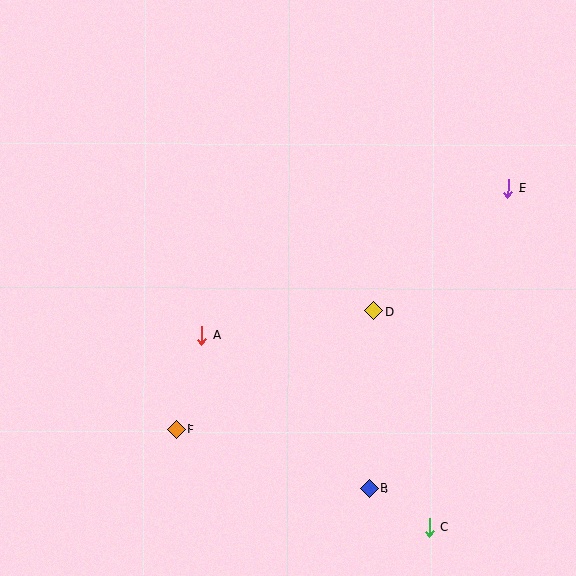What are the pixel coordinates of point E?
Point E is at (508, 188).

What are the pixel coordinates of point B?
Point B is at (369, 489).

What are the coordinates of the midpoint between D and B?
The midpoint between D and B is at (371, 400).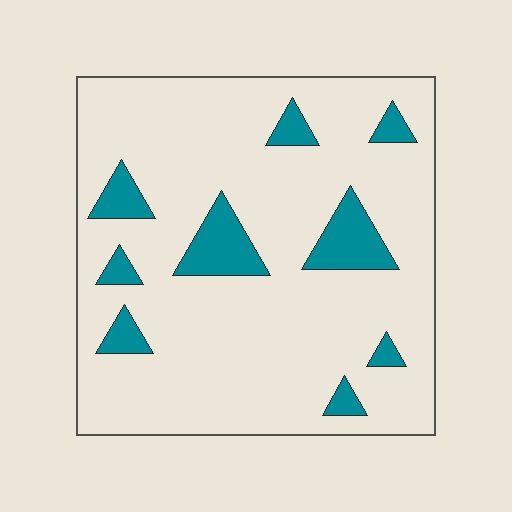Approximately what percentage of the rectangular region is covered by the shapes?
Approximately 15%.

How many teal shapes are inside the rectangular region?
9.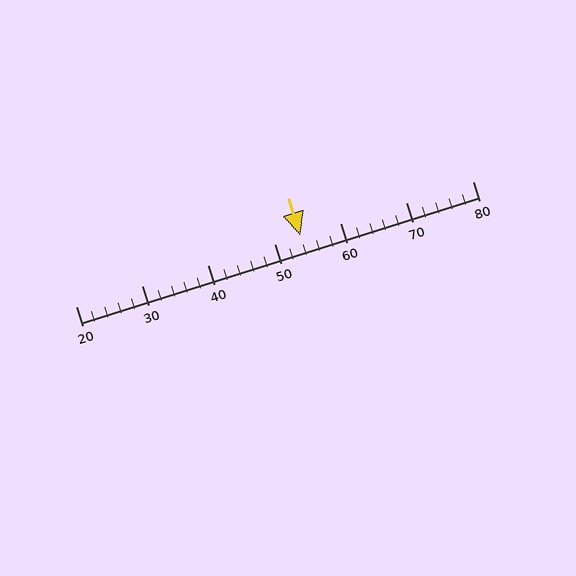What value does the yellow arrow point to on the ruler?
The yellow arrow points to approximately 54.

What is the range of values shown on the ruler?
The ruler shows values from 20 to 80.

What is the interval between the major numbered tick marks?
The major tick marks are spaced 10 units apart.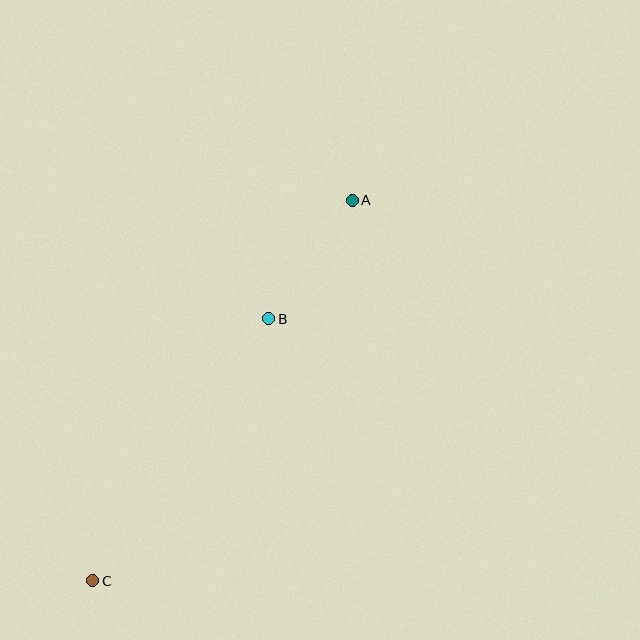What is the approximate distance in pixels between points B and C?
The distance between B and C is approximately 316 pixels.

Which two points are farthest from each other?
Points A and C are farthest from each other.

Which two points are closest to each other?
Points A and B are closest to each other.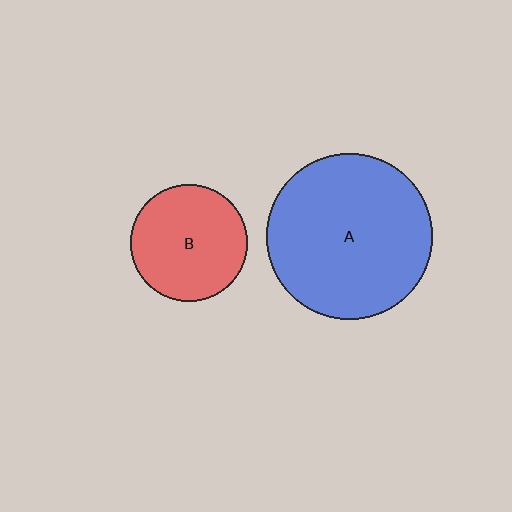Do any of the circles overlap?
No, none of the circles overlap.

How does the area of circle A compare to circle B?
Approximately 2.0 times.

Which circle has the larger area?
Circle A (blue).